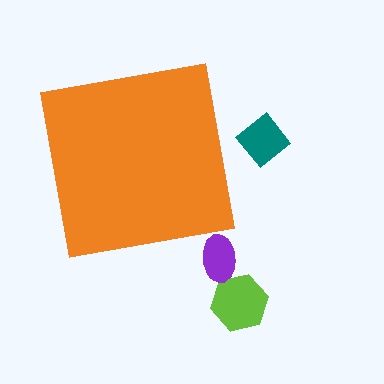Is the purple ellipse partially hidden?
No, the purple ellipse is fully visible.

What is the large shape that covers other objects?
An orange square.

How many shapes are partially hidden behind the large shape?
0 shapes are partially hidden.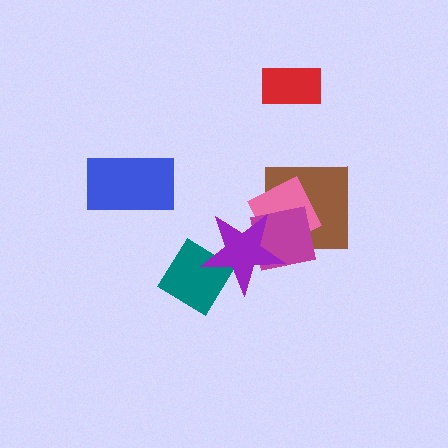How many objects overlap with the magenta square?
3 objects overlap with the magenta square.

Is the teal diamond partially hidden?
Yes, it is partially covered by another shape.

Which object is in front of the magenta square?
The purple star is in front of the magenta square.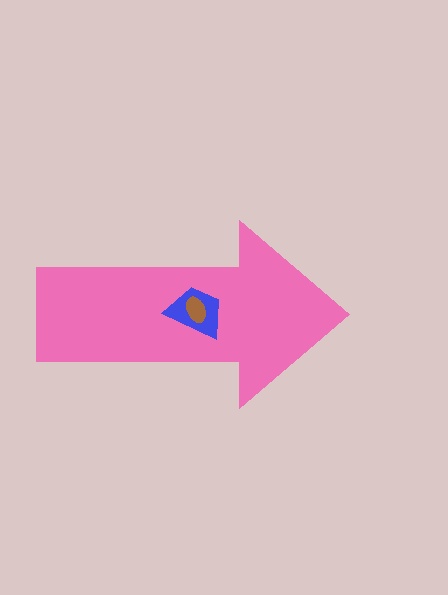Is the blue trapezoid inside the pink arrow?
Yes.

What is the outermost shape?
The pink arrow.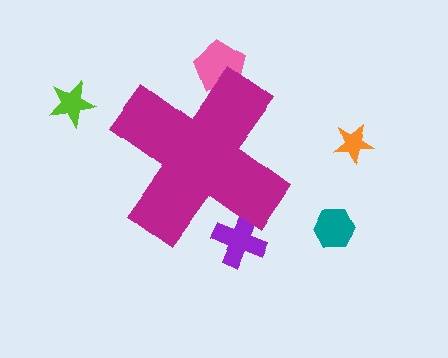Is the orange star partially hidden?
No, the orange star is fully visible.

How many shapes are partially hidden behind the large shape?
2 shapes are partially hidden.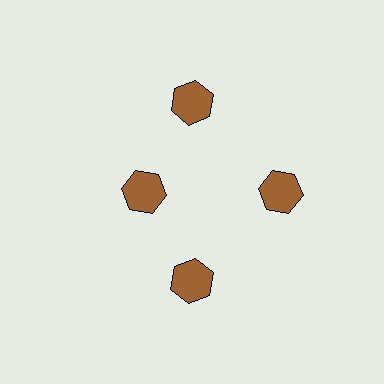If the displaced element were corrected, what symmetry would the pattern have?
It would have 4-fold rotational symmetry — the pattern would map onto itself every 90 degrees.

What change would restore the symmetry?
The symmetry would be restored by moving it outward, back onto the ring so that all 4 hexagons sit at equal angles and equal distance from the center.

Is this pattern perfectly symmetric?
No. The 4 brown hexagons are arranged in a ring, but one element near the 9 o'clock position is pulled inward toward the center, breaking the 4-fold rotational symmetry.